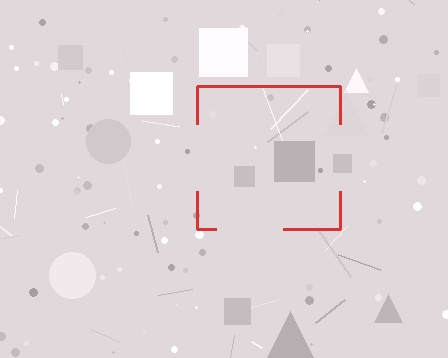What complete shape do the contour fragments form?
The contour fragments form a square.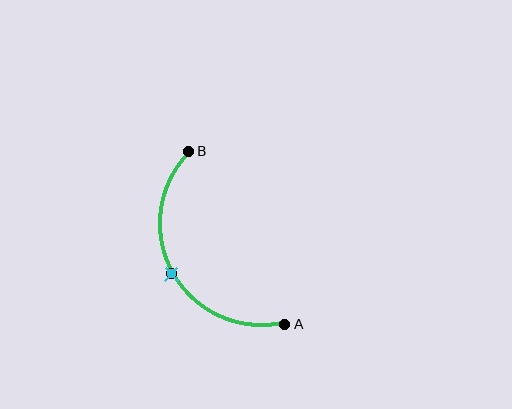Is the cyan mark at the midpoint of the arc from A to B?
Yes. The cyan mark lies on the arc at equal arc-length from both A and B — it is the arc midpoint.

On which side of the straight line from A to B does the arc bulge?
The arc bulges to the left of the straight line connecting A and B.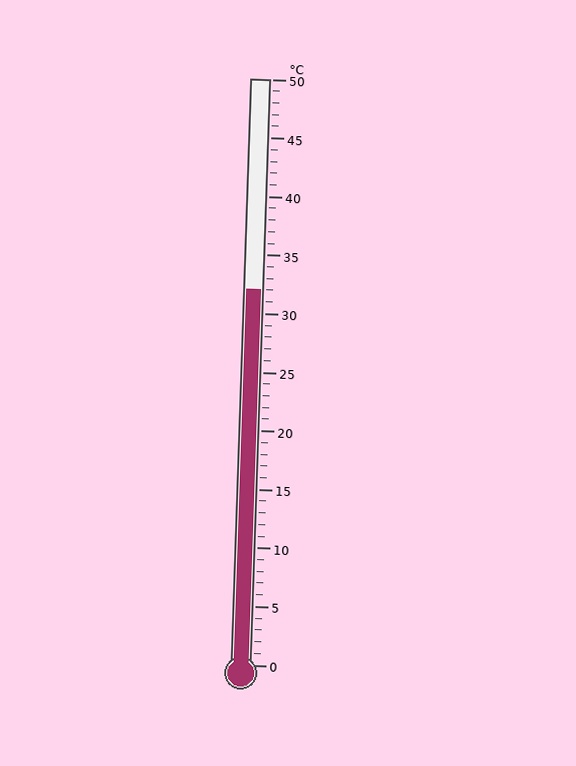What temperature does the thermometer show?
The thermometer shows approximately 32°C.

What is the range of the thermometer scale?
The thermometer scale ranges from 0°C to 50°C.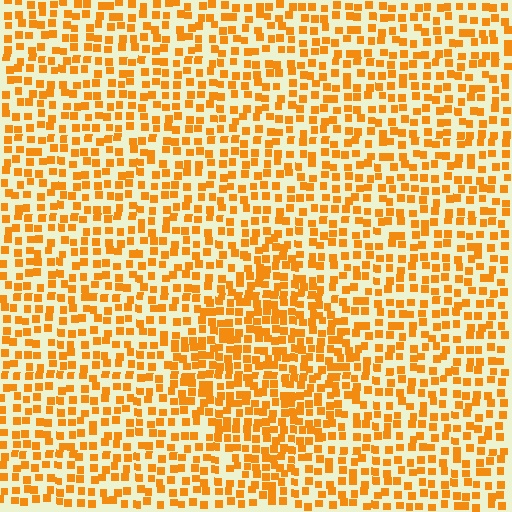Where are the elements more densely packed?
The elements are more densely packed inside the diamond boundary.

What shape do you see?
I see a diamond.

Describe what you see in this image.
The image contains small orange elements arranged at two different densities. A diamond-shaped region is visible where the elements are more densely packed than the surrounding area.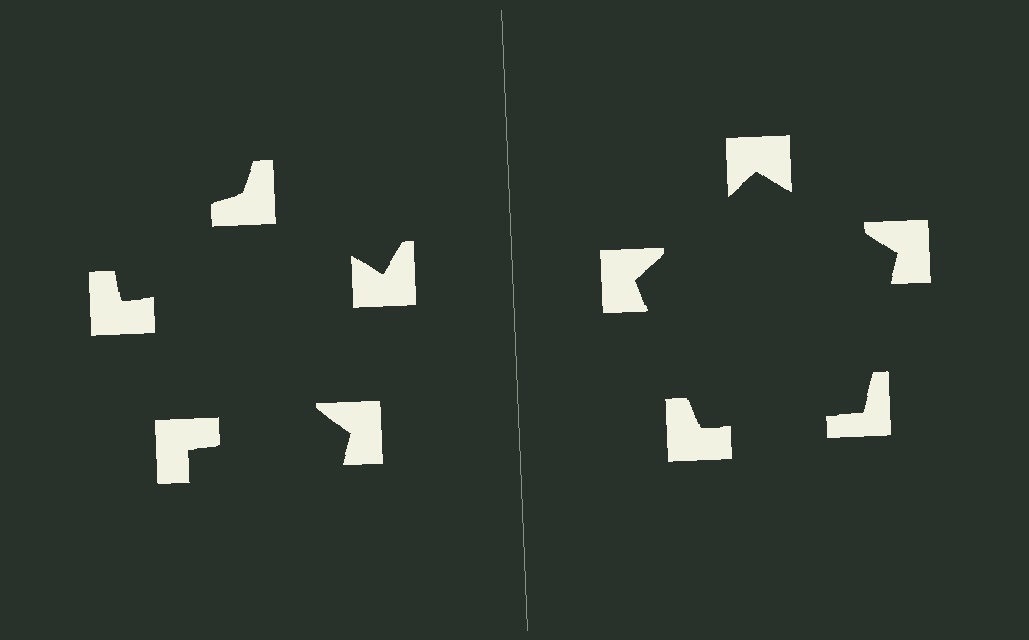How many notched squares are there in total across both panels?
10 — 5 on each side.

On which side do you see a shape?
An illusory pentagon appears on the right side. On the left side the wedge cuts are rotated, so no coherent shape forms.